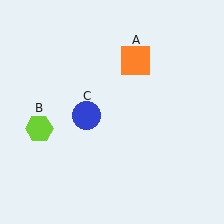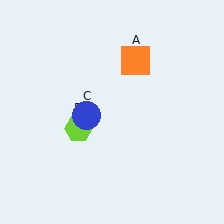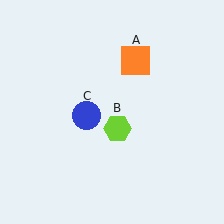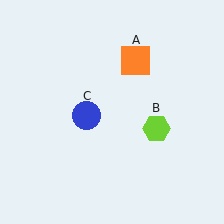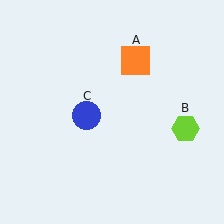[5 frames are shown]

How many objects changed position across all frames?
1 object changed position: lime hexagon (object B).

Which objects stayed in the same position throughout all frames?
Orange square (object A) and blue circle (object C) remained stationary.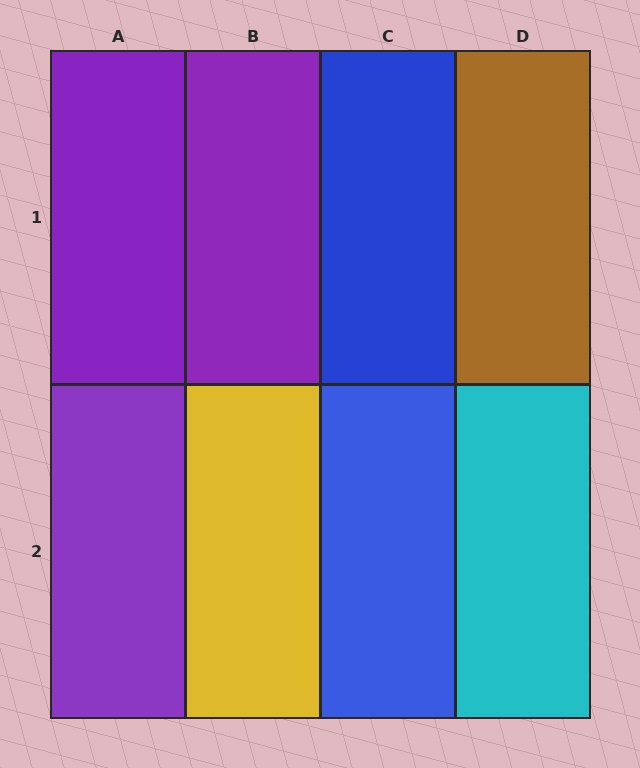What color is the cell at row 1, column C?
Blue.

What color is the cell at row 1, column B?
Purple.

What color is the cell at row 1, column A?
Purple.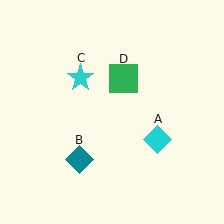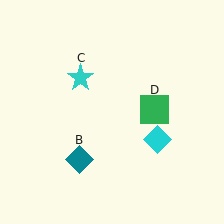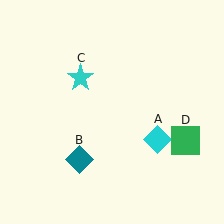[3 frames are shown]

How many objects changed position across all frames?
1 object changed position: green square (object D).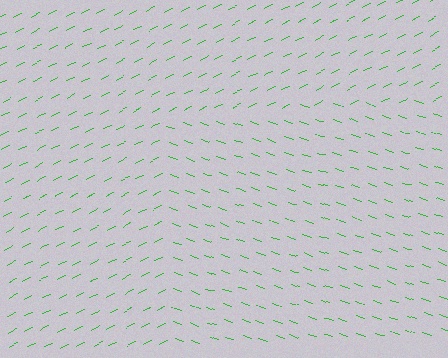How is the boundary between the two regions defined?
The boundary is defined purely by a change in line orientation (approximately 45 degrees difference). All lines are the same color and thickness.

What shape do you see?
I see a rectangle.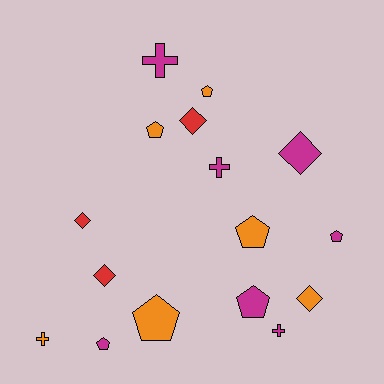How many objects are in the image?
There are 16 objects.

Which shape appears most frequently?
Pentagon, with 7 objects.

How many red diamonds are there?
There are 3 red diamonds.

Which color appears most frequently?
Magenta, with 7 objects.